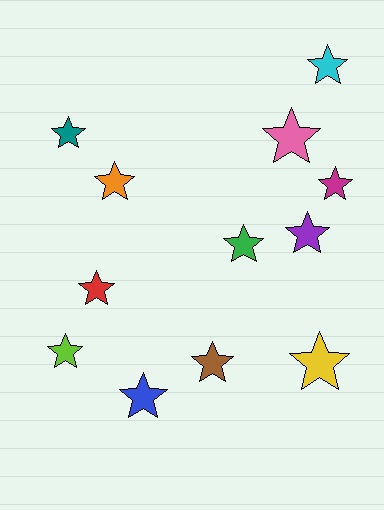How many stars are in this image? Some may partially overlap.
There are 12 stars.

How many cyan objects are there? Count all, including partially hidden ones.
There is 1 cyan object.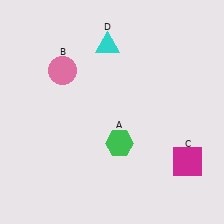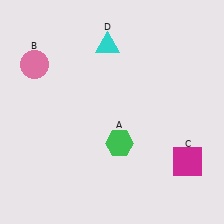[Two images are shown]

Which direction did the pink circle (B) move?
The pink circle (B) moved left.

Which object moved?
The pink circle (B) moved left.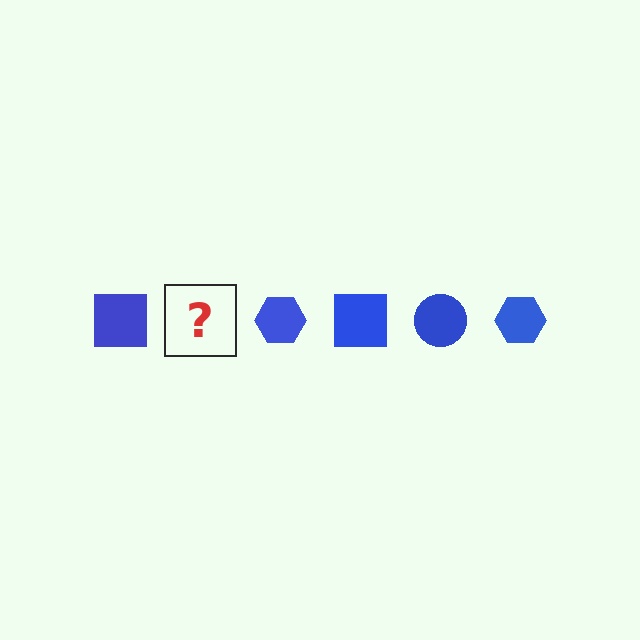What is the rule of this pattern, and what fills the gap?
The rule is that the pattern cycles through square, circle, hexagon shapes in blue. The gap should be filled with a blue circle.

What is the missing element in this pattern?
The missing element is a blue circle.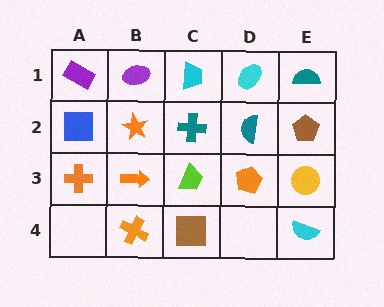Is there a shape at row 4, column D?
No, that cell is empty.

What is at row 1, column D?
A cyan ellipse.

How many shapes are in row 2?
5 shapes.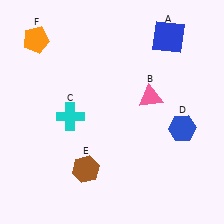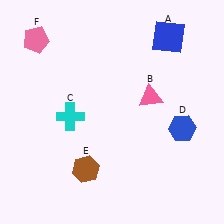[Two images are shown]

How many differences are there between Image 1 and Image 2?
There is 1 difference between the two images.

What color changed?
The pentagon (F) changed from orange in Image 1 to pink in Image 2.